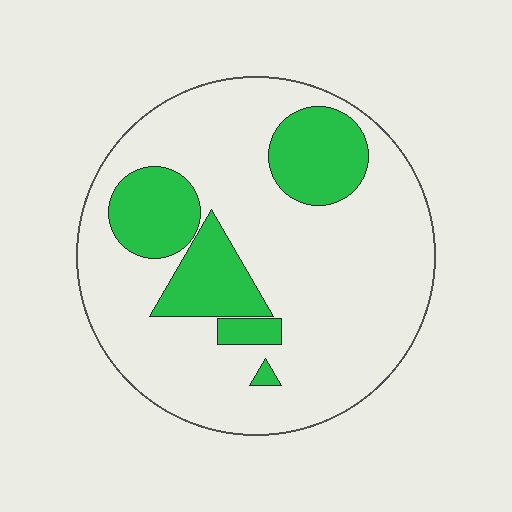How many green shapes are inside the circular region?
5.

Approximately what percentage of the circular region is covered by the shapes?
Approximately 25%.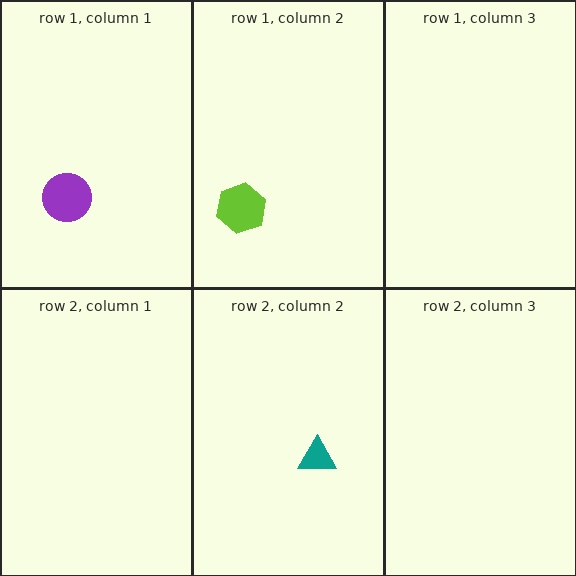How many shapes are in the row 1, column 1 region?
1.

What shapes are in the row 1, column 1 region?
The purple circle.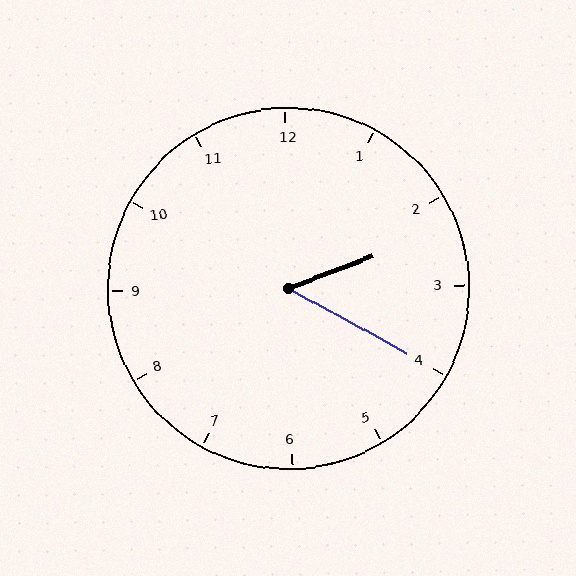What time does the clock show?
2:20.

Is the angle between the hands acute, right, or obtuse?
It is acute.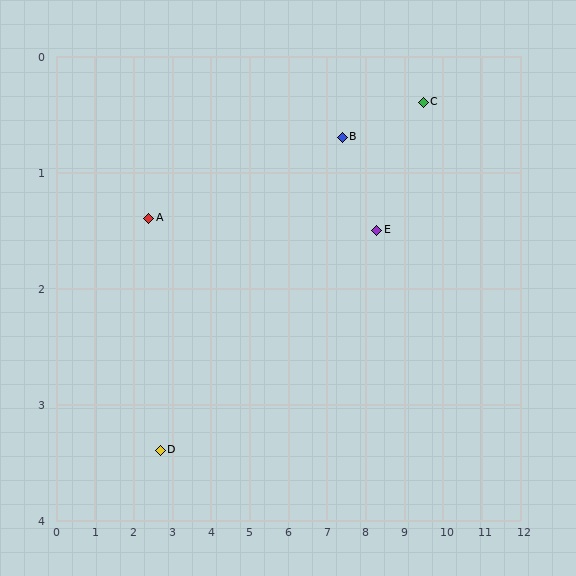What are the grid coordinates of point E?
Point E is at approximately (8.3, 1.5).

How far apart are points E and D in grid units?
Points E and D are about 5.9 grid units apart.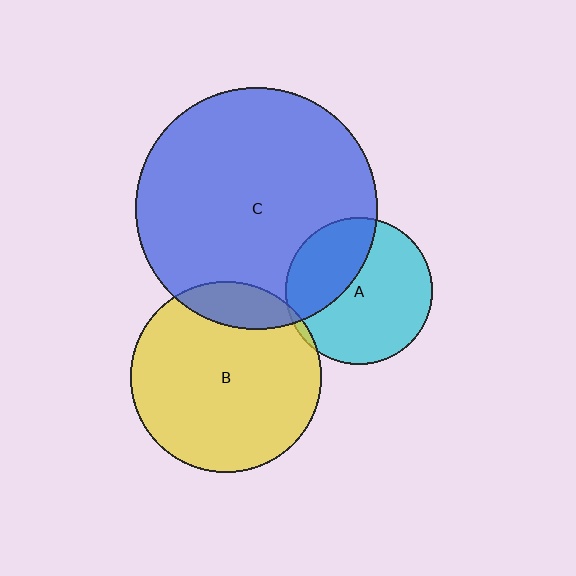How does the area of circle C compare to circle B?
Approximately 1.6 times.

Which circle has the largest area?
Circle C (blue).